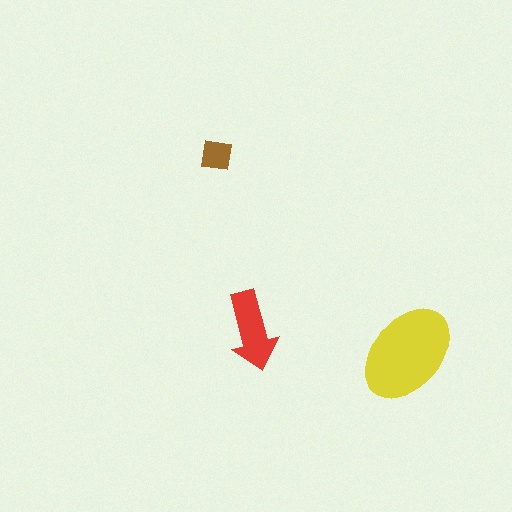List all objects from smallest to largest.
The brown square, the red arrow, the yellow ellipse.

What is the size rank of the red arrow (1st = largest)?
2nd.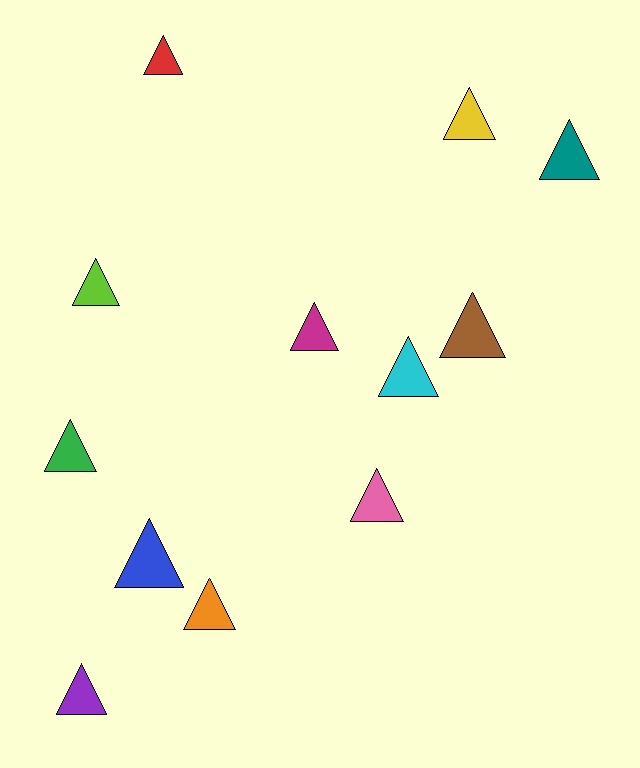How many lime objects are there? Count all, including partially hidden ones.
There is 1 lime object.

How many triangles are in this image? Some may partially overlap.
There are 12 triangles.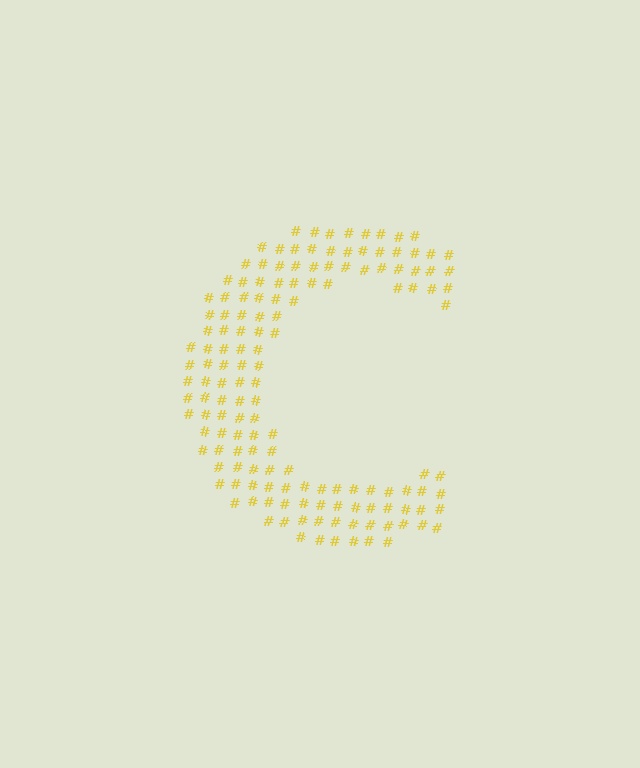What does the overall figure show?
The overall figure shows the letter C.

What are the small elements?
The small elements are hash symbols.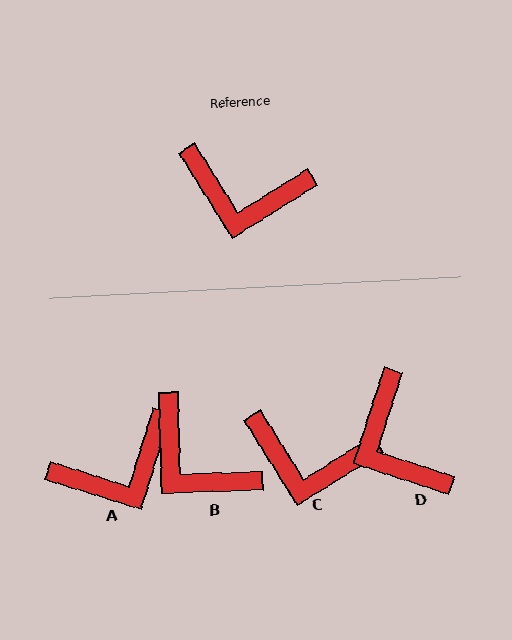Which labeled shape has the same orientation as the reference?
C.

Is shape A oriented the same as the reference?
No, it is off by about 41 degrees.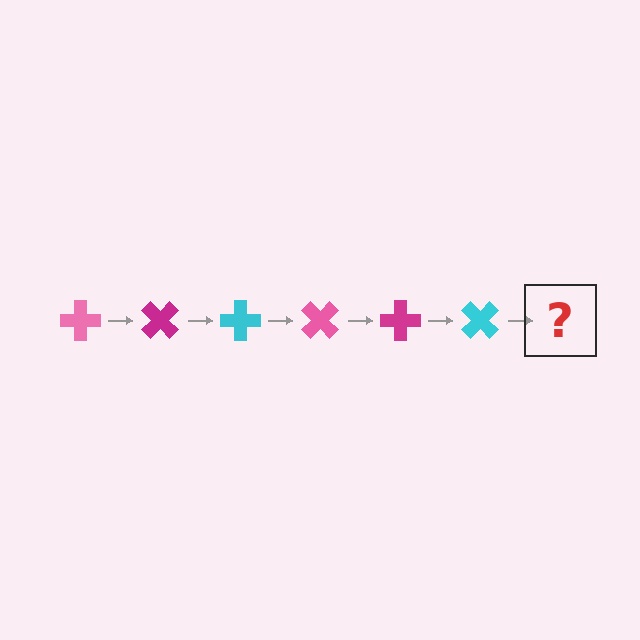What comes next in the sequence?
The next element should be a pink cross, rotated 270 degrees from the start.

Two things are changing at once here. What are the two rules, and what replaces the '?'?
The two rules are that it rotates 45 degrees each step and the color cycles through pink, magenta, and cyan. The '?' should be a pink cross, rotated 270 degrees from the start.